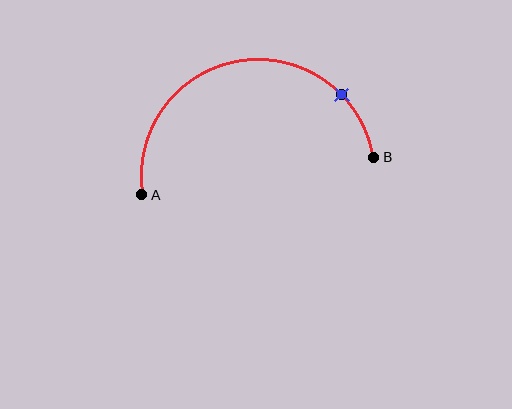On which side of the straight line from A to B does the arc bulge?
The arc bulges above the straight line connecting A and B.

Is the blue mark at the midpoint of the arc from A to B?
No. The blue mark lies on the arc but is closer to endpoint B. The arc midpoint would be at the point on the curve equidistant along the arc from both A and B.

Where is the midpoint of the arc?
The arc midpoint is the point on the curve farthest from the straight line joining A and B. It sits above that line.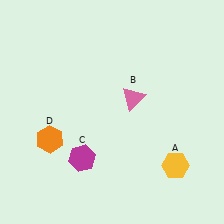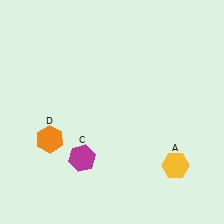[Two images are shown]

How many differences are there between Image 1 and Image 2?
There is 1 difference between the two images.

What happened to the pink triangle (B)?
The pink triangle (B) was removed in Image 2. It was in the top-right area of Image 1.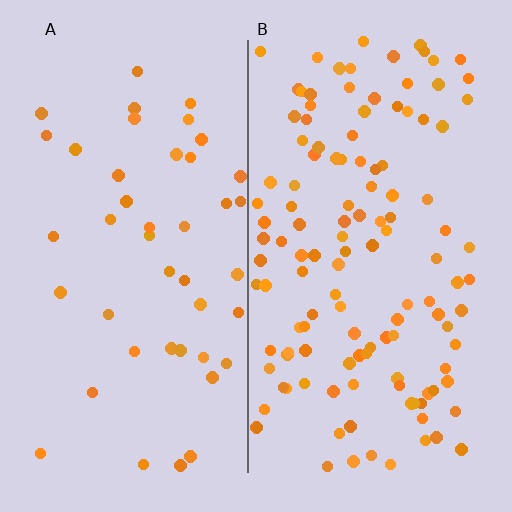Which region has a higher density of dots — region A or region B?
B (the right).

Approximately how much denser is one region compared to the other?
Approximately 2.8× — region B over region A.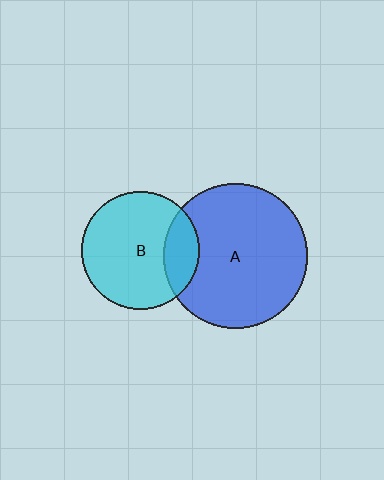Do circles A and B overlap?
Yes.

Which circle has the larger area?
Circle A (blue).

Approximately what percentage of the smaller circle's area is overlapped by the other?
Approximately 20%.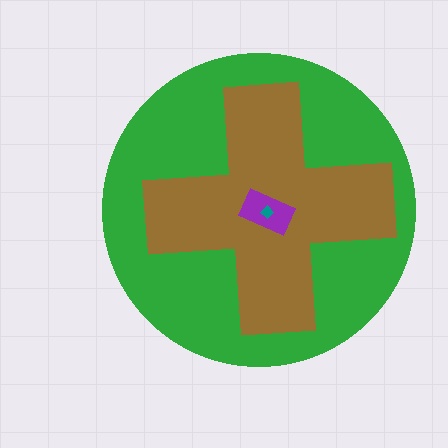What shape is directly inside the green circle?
The brown cross.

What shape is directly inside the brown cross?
The purple rectangle.